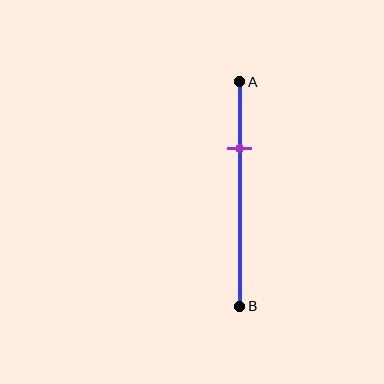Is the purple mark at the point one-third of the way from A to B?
No, the mark is at about 30% from A, not at the 33% one-third point.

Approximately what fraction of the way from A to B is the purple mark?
The purple mark is approximately 30% of the way from A to B.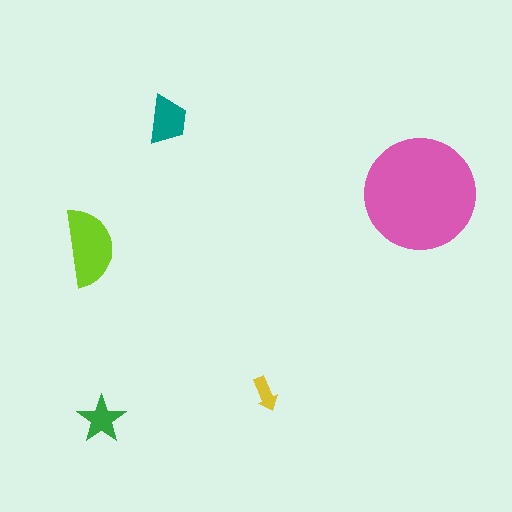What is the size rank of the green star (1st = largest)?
4th.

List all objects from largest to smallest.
The pink circle, the lime semicircle, the teal trapezoid, the green star, the yellow arrow.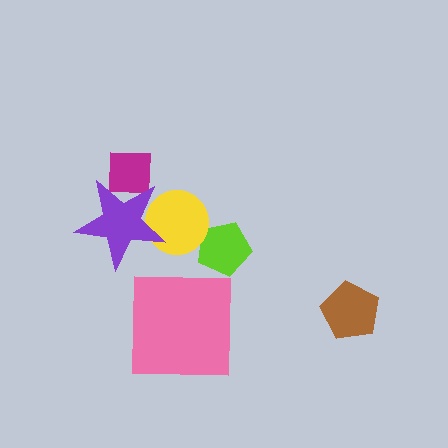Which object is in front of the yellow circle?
The purple star is in front of the yellow circle.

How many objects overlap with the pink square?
0 objects overlap with the pink square.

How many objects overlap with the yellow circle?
2 objects overlap with the yellow circle.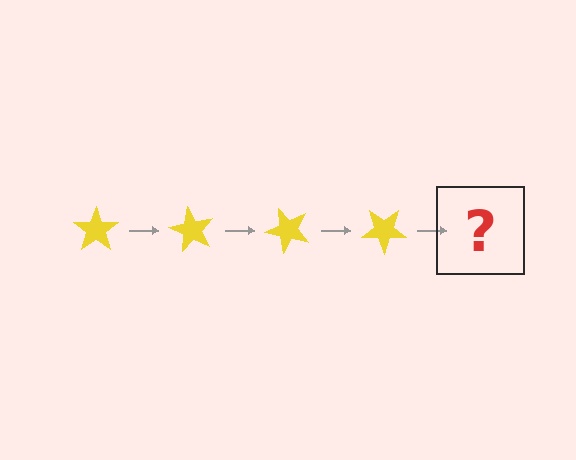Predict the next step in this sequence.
The next step is a yellow star rotated 240 degrees.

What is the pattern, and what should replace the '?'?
The pattern is that the star rotates 60 degrees each step. The '?' should be a yellow star rotated 240 degrees.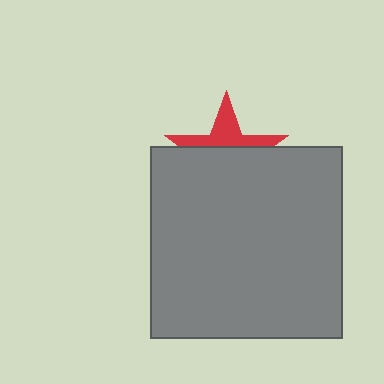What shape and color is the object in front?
The object in front is a gray square.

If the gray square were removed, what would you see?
You would see the complete red star.